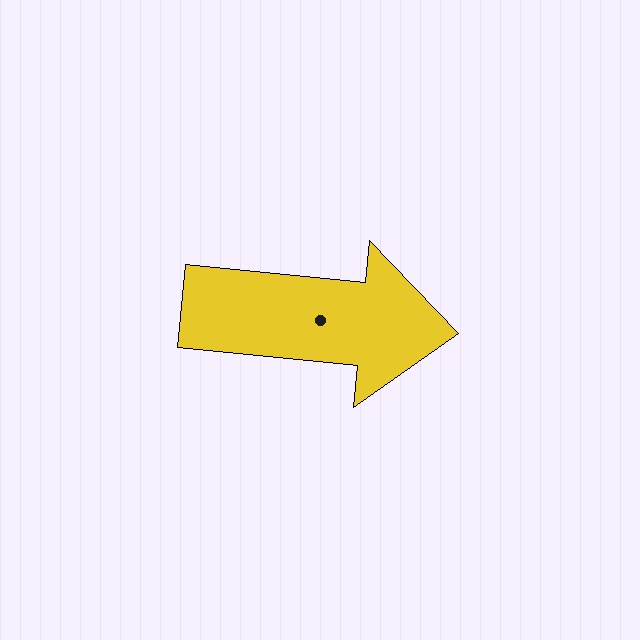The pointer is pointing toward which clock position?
Roughly 3 o'clock.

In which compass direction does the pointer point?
East.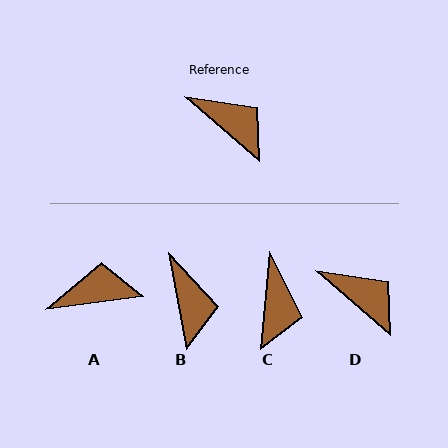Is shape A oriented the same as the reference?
No, it is off by about 48 degrees.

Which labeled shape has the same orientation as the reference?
D.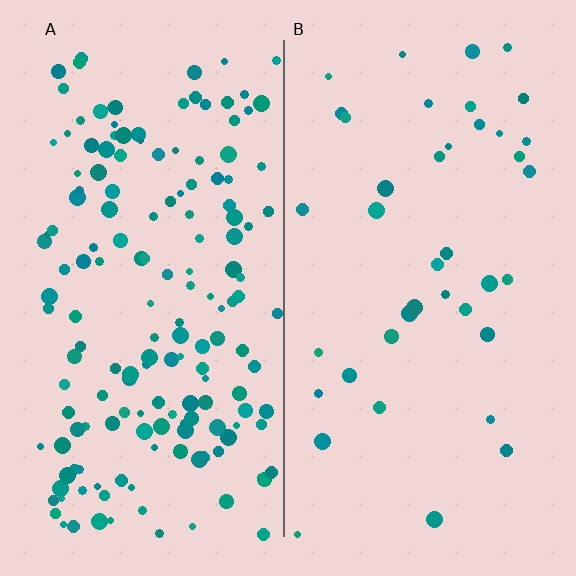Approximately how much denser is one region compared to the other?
Approximately 4.1× — region A over region B.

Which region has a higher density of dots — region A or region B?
A (the left).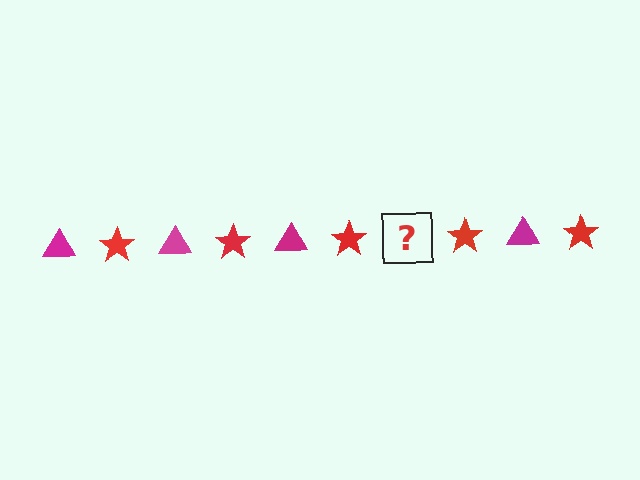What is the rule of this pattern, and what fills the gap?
The rule is that the pattern alternates between magenta triangle and red star. The gap should be filled with a magenta triangle.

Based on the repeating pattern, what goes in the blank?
The blank should be a magenta triangle.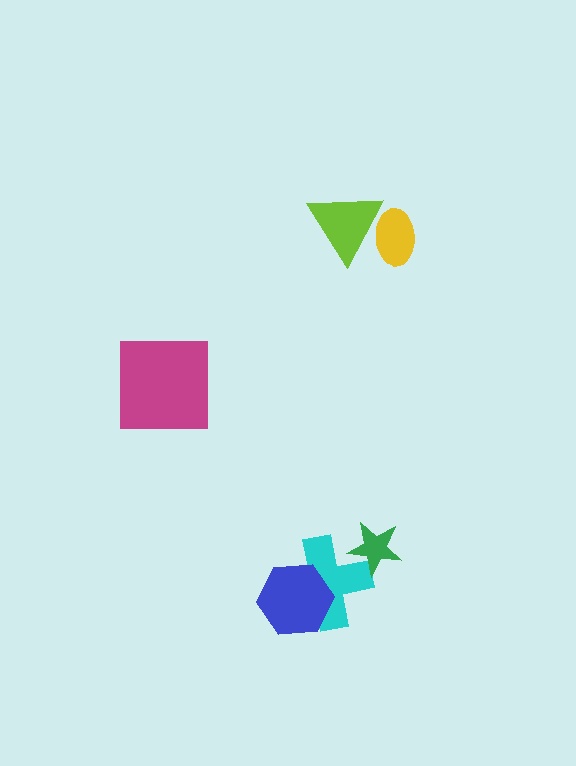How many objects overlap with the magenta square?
0 objects overlap with the magenta square.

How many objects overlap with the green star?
1 object overlaps with the green star.